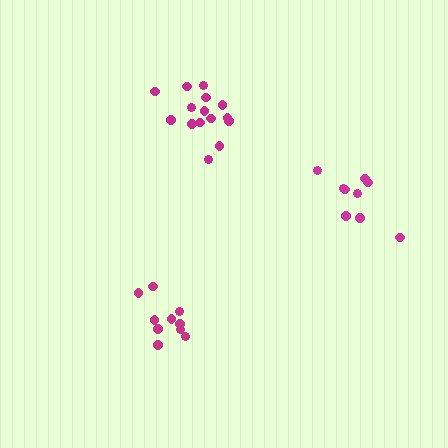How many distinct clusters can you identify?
There are 3 distinct clusters.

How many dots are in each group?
Group 1: 10 dots, Group 2: 15 dots, Group 3: 9 dots (34 total).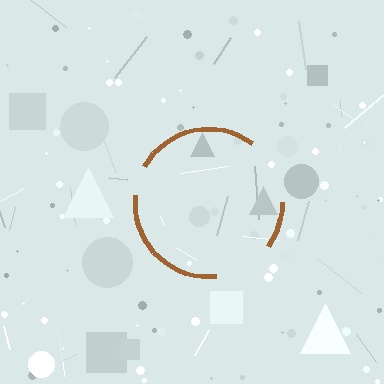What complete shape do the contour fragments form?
The contour fragments form a circle.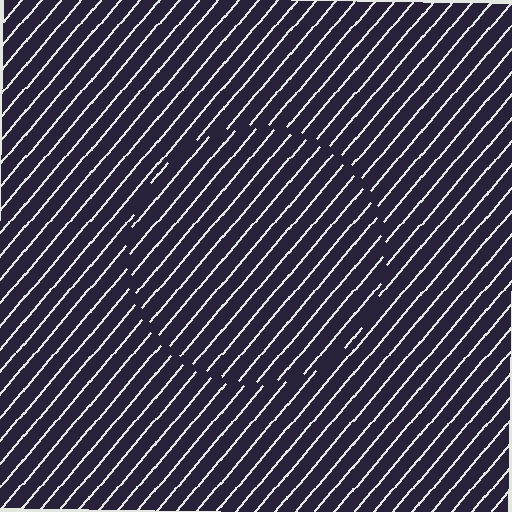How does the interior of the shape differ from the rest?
The interior of the shape contains the same grating, shifted by half a period — the contour is defined by the phase discontinuity where line-ends from the inner and outer gratings abut.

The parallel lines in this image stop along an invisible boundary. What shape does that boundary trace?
An illusory circle. The interior of the shape contains the same grating, shifted by half a period — the contour is defined by the phase discontinuity where line-ends from the inner and outer gratings abut.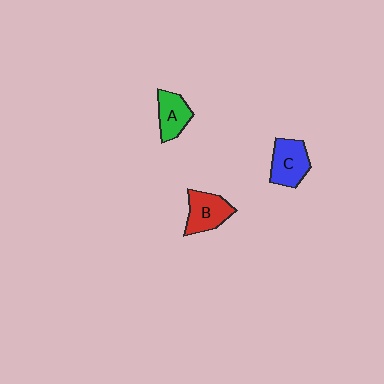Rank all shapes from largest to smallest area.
From largest to smallest: C (blue), B (red), A (green).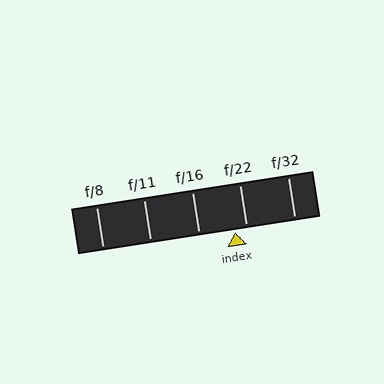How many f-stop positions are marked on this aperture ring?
There are 5 f-stop positions marked.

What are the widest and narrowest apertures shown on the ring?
The widest aperture shown is f/8 and the narrowest is f/32.